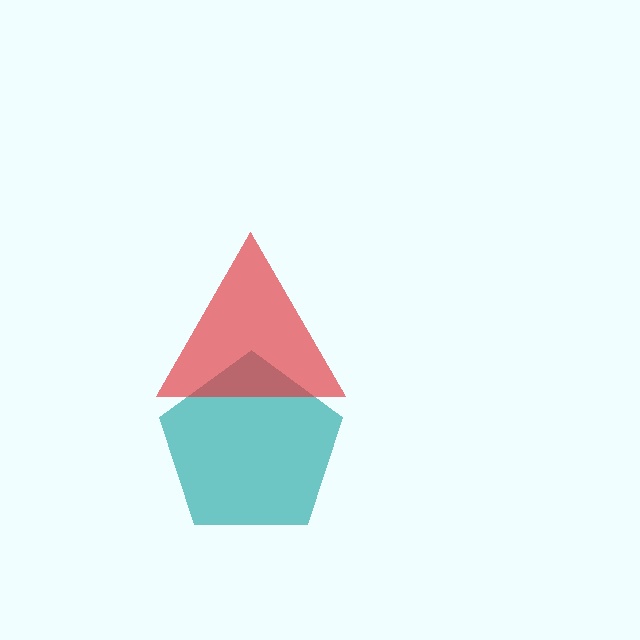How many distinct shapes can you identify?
There are 2 distinct shapes: a teal pentagon, a red triangle.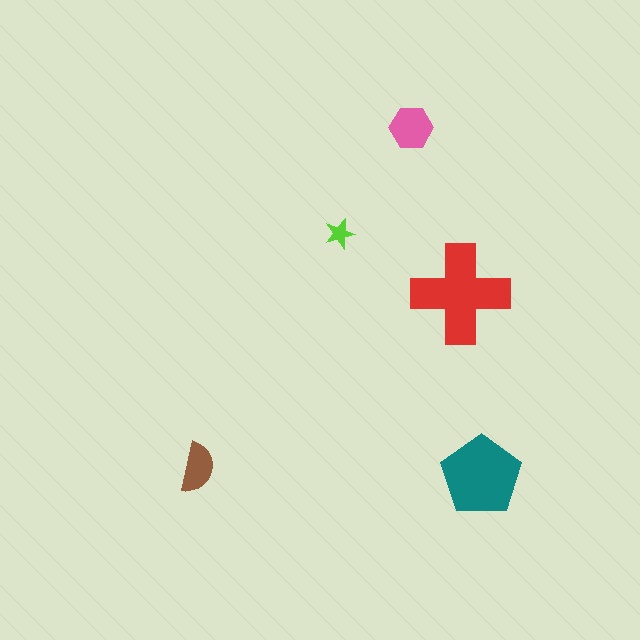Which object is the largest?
The red cross.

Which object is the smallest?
The lime star.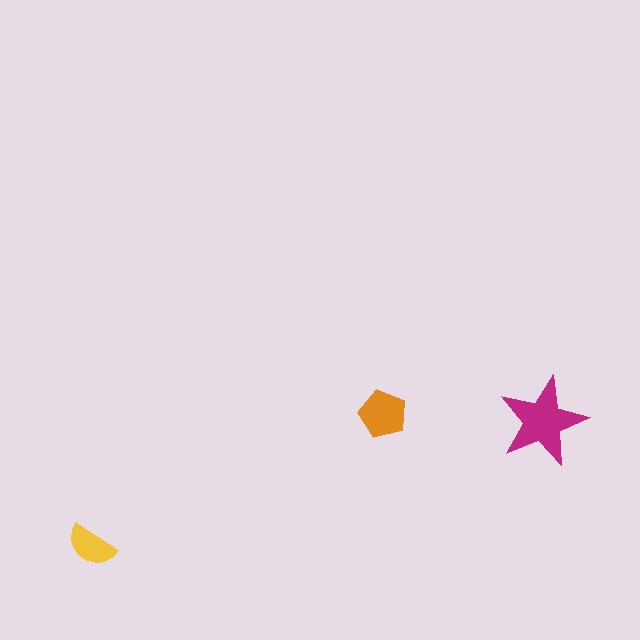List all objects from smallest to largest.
The yellow semicircle, the orange pentagon, the magenta star.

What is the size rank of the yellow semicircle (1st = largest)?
3rd.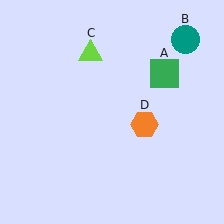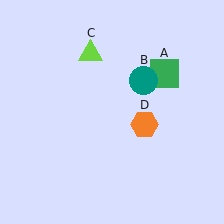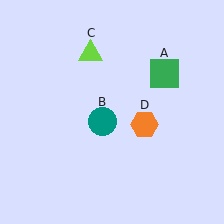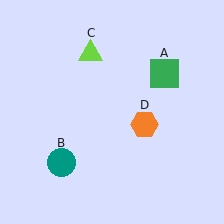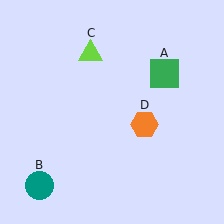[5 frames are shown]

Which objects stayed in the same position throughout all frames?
Green square (object A) and lime triangle (object C) and orange hexagon (object D) remained stationary.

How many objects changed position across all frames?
1 object changed position: teal circle (object B).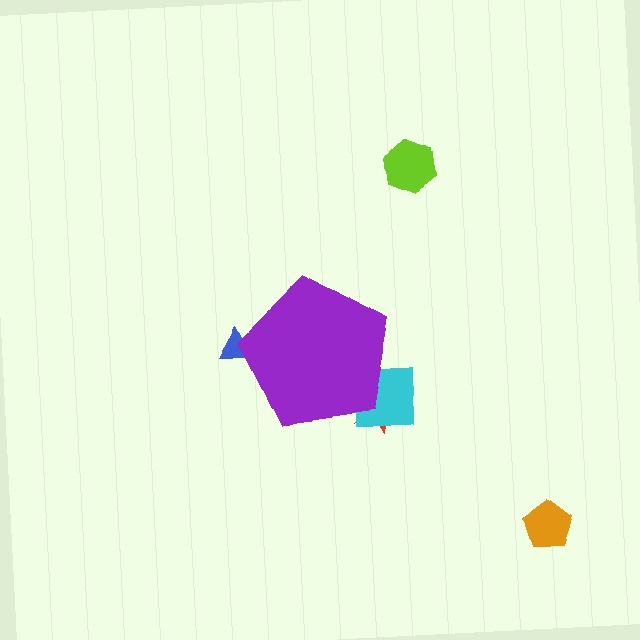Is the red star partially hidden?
Yes, the red star is partially hidden behind the purple pentagon.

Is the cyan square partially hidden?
Yes, the cyan square is partially hidden behind the purple pentagon.